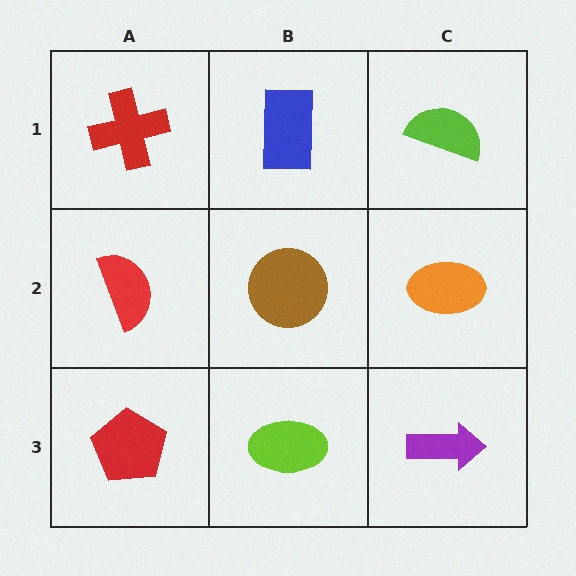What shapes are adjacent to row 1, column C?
An orange ellipse (row 2, column C), a blue rectangle (row 1, column B).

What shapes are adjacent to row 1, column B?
A brown circle (row 2, column B), a red cross (row 1, column A), a lime semicircle (row 1, column C).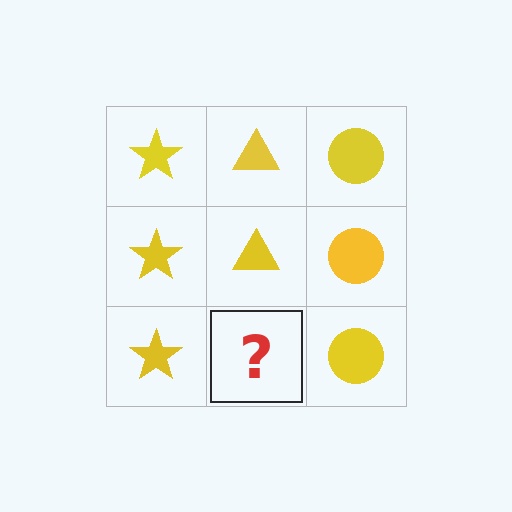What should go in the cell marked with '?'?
The missing cell should contain a yellow triangle.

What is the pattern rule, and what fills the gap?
The rule is that each column has a consistent shape. The gap should be filled with a yellow triangle.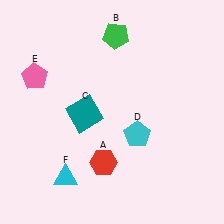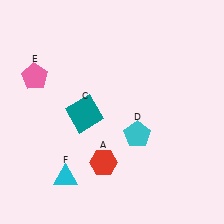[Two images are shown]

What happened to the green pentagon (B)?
The green pentagon (B) was removed in Image 2. It was in the top-right area of Image 1.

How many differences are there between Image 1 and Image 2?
There is 1 difference between the two images.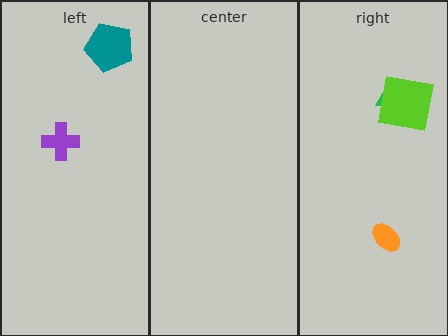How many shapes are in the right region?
3.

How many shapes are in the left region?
2.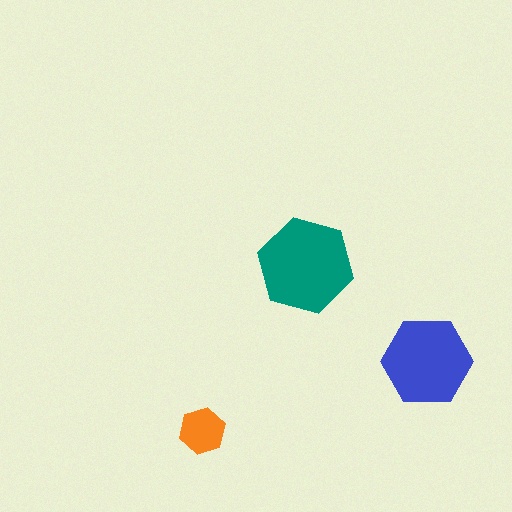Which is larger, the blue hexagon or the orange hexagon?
The blue one.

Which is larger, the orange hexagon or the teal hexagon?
The teal one.